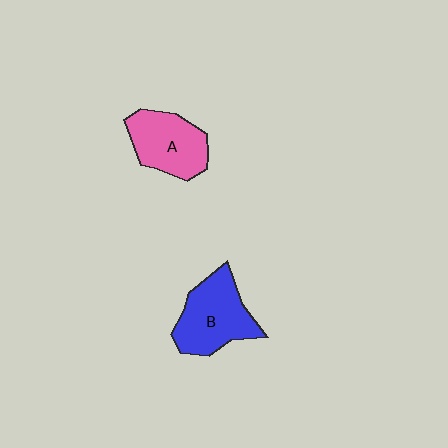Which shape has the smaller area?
Shape A (pink).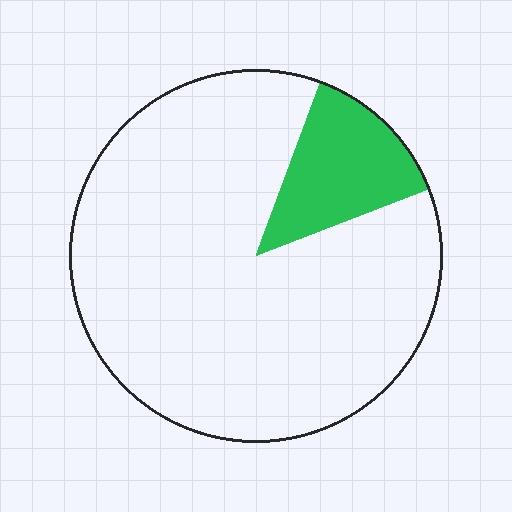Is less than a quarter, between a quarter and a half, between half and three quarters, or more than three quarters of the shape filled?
Less than a quarter.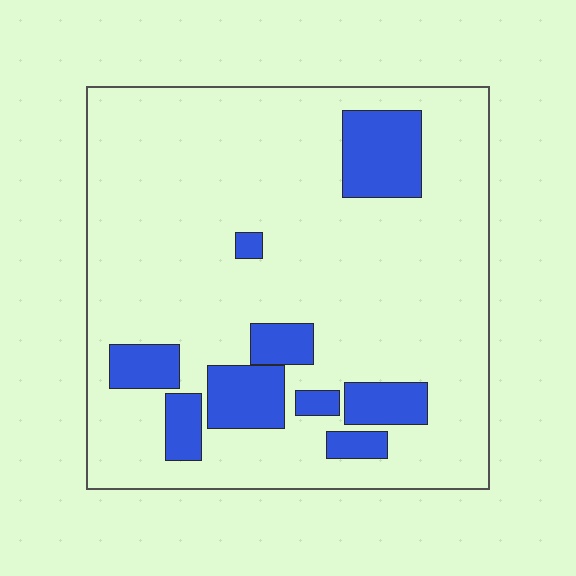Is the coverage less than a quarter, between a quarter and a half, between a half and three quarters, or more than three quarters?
Less than a quarter.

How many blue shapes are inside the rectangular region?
9.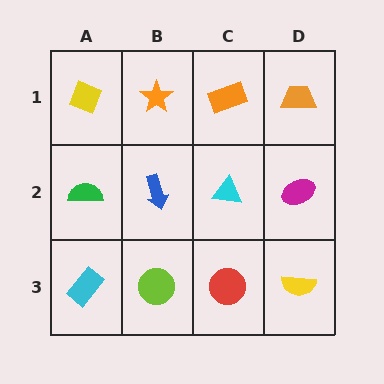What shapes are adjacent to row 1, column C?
A cyan triangle (row 2, column C), an orange star (row 1, column B), an orange trapezoid (row 1, column D).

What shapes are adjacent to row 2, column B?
An orange star (row 1, column B), a lime circle (row 3, column B), a green semicircle (row 2, column A), a cyan triangle (row 2, column C).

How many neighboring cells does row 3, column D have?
2.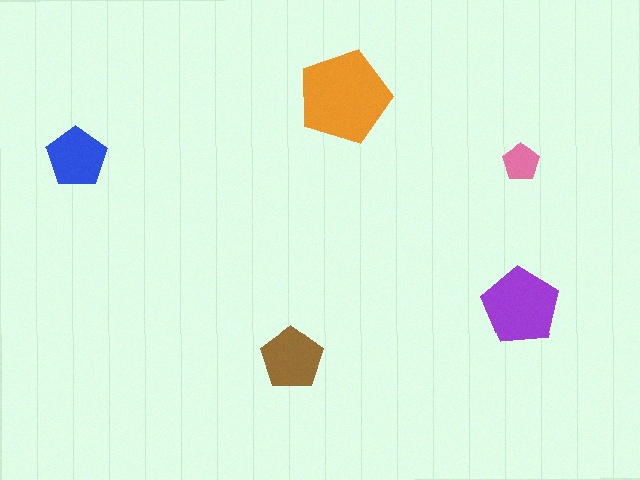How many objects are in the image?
There are 5 objects in the image.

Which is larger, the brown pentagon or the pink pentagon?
The brown one.